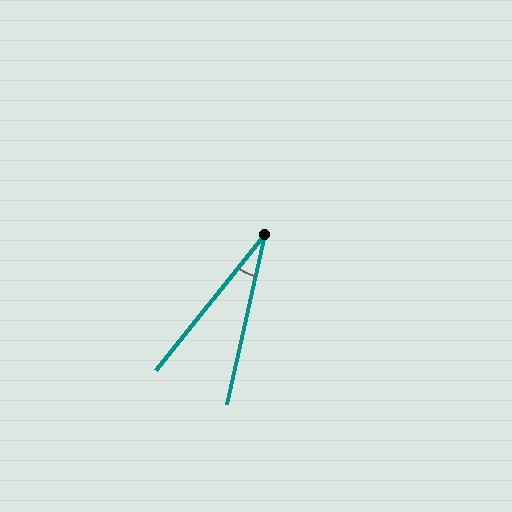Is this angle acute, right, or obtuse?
It is acute.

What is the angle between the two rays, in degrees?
Approximately 26 degrees.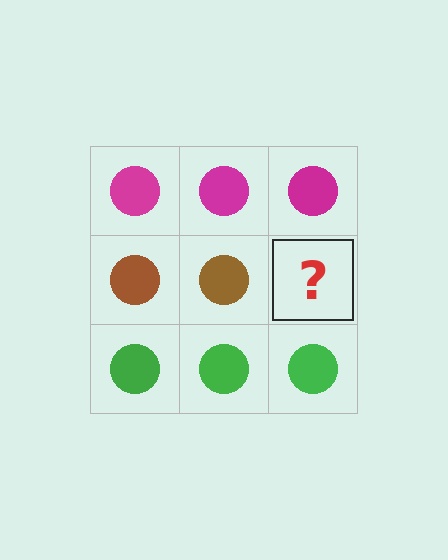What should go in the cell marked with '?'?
The missing cell should contain a brown circle.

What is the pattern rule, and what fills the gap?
The rule is that each row has a consistent color. The gap should be filled with a brown circle.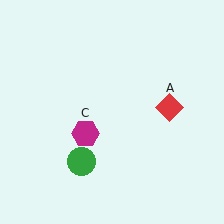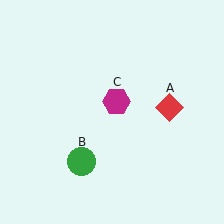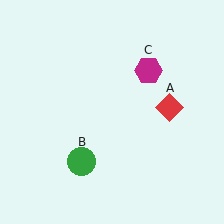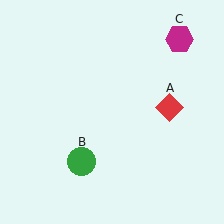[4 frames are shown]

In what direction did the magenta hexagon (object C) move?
The magenta hexagon (object C) moved up and to the right.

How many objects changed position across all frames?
1 object changed position: magenta hexagon (object C).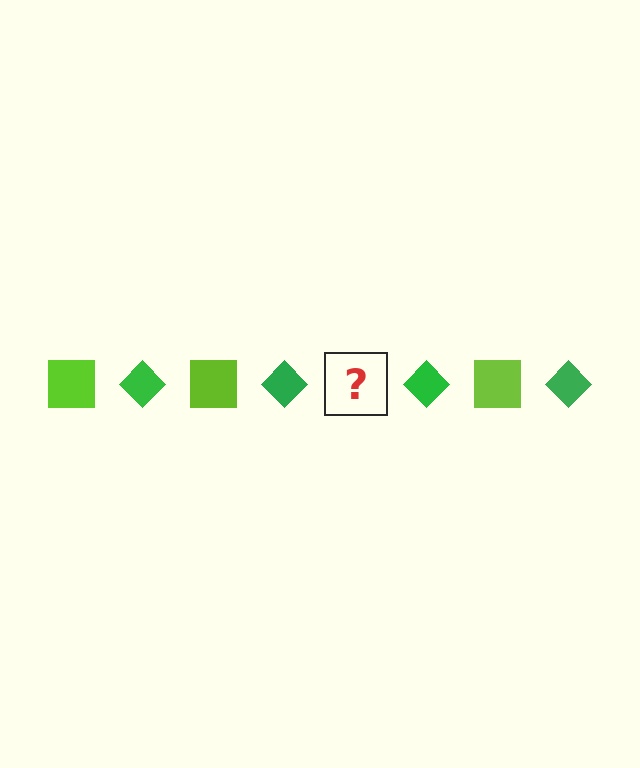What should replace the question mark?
The question mark should be replaced with a lime square.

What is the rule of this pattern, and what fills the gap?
The rule is that the pattern alternates between lime square and green diamond. The gap should be filled with a lime square.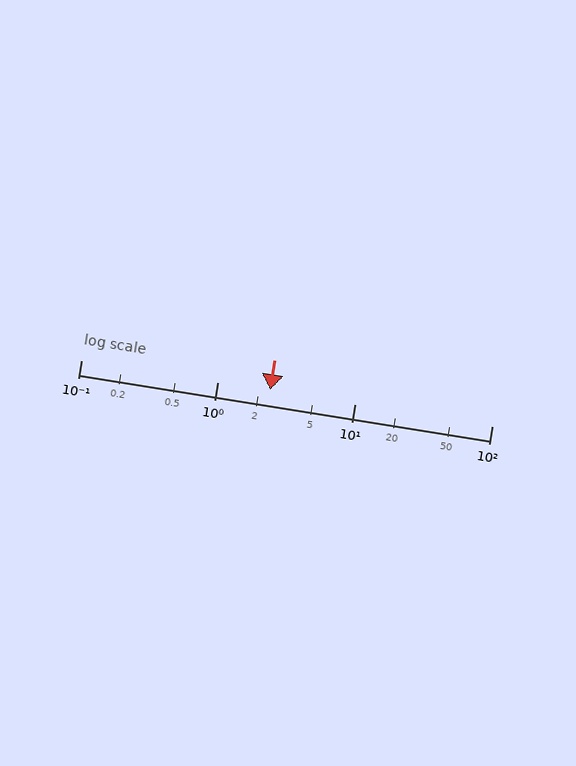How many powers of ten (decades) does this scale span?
The scale spans 3 decades, from 0.1 to 100.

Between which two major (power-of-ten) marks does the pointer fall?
The pointer is between 1 and 10.